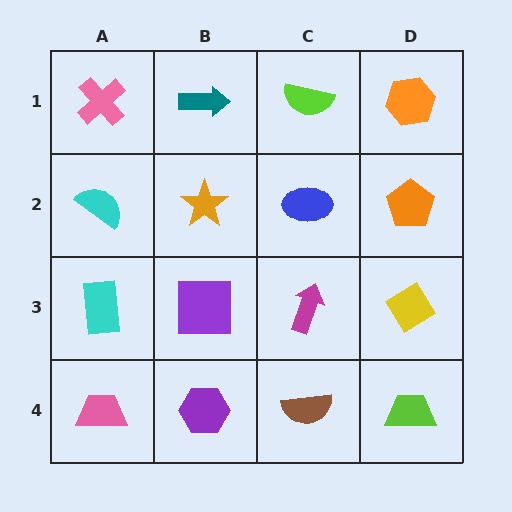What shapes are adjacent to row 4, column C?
A magenta arrow (row 3, column C), a purple hexagon (row 4, column B), a lime trapezoid (row 4, column D).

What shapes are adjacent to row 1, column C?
A blue ellipse (row 2, column C), a teal arrow (row 1, column B), an orange hexagon (row 1, column D).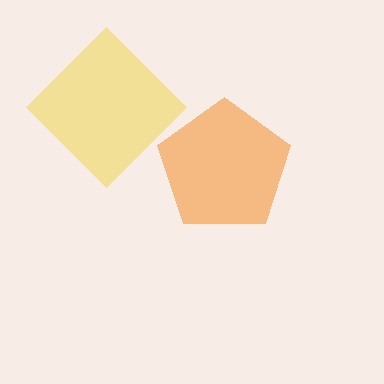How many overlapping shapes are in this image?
There are 2 overlapping shapes in the image.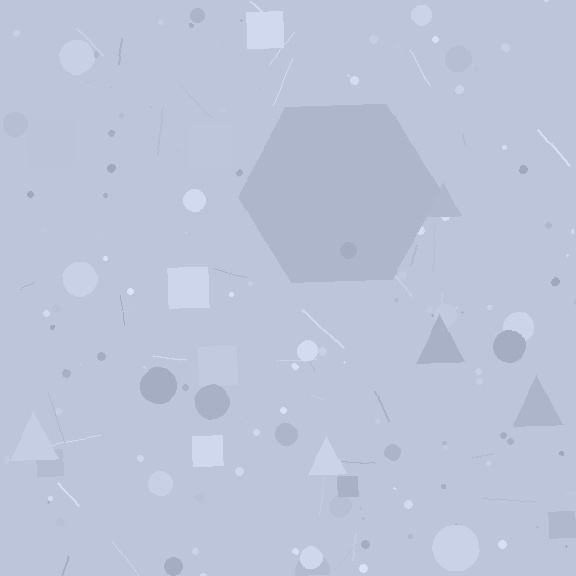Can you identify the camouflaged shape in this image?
The camouflaged shape is a hexagon.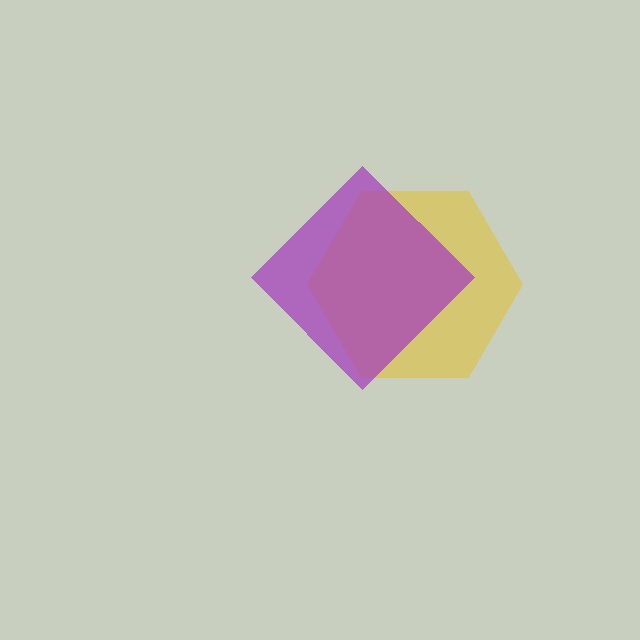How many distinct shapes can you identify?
There are 2 distinct shapes: a yellow hexagon, a purple diamond.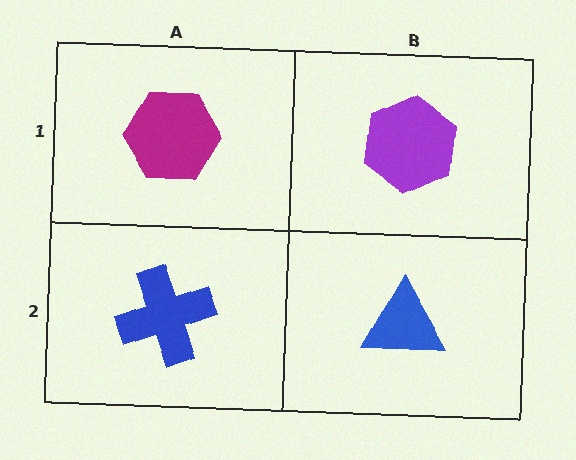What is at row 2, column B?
A blue triangle.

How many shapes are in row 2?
2 shapes.